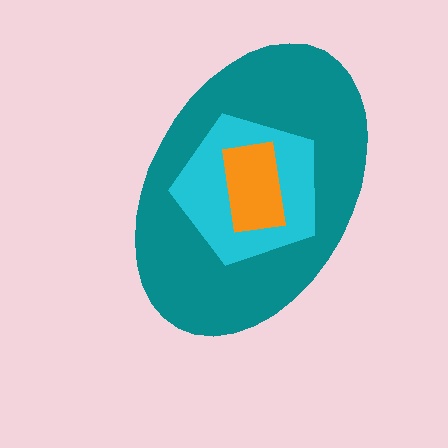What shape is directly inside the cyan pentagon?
The orange rectangle.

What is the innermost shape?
The orange rectangle.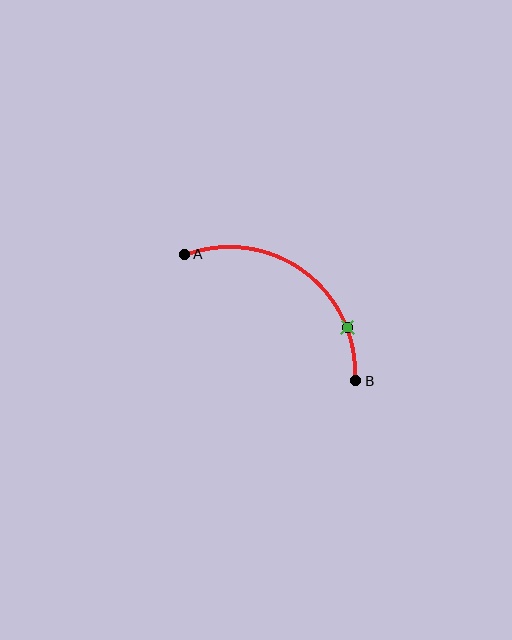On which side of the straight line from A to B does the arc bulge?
The arc bulges above and to the right of the straight line connecting A and B.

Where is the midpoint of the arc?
The arc midpoint is the point on the curve farthest from the straight line joining A and B. It sits above and to the right of that line.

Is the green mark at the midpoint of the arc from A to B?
No. The green mark lies on the arc but is closer to endpoint B. The arc midpoint would be at the point on the curve equidistant along the arc from both A and B.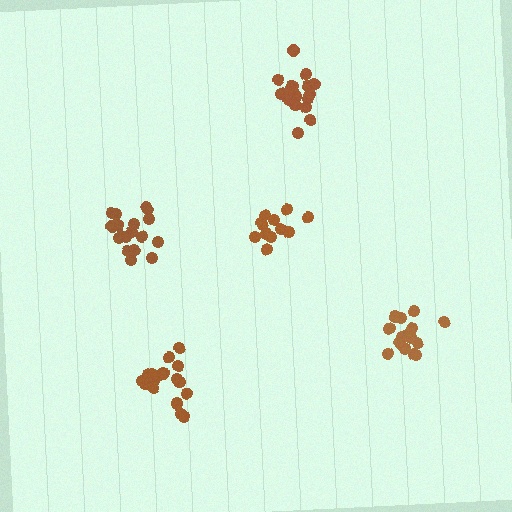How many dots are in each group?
Group 1: 18 dots, Group 2: 12 dots, Group 3: 17 dots, Group 4: 17 dots, Group 5: 18 dots (82 total).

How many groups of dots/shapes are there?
There are 5 groups.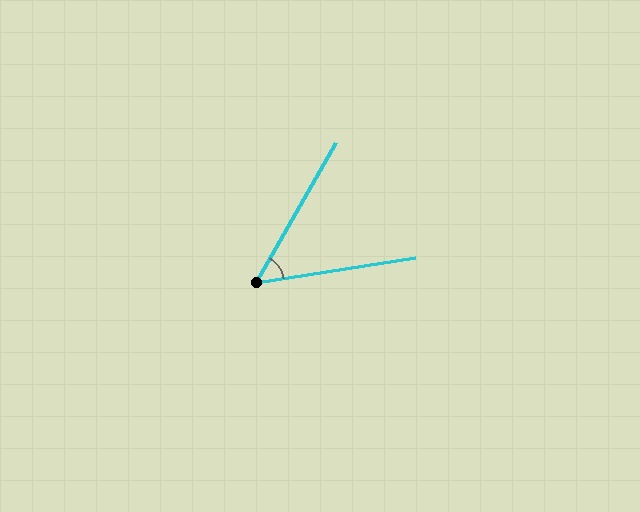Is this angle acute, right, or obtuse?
It is acute.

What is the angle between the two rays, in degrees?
Approximately 51 degrees.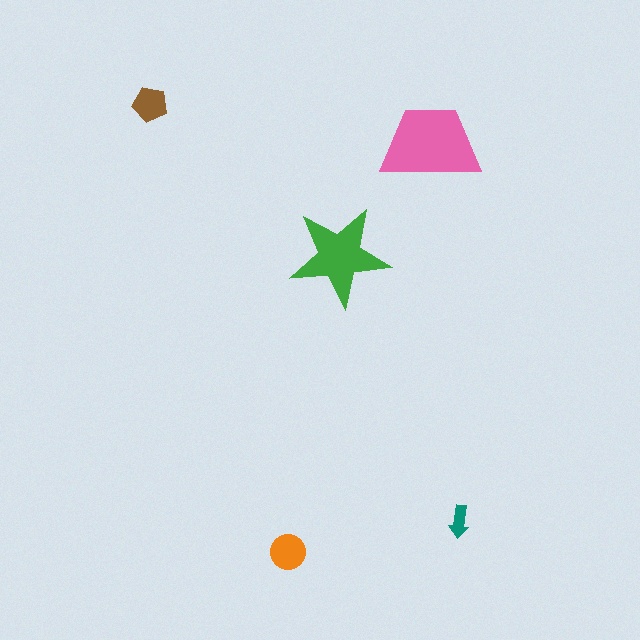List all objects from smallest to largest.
The teal arrow, the brown pentagon, the orange circle, the green star, the pink trapezoid.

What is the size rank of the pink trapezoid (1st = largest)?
1st.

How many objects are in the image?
There are 5 objects in the image.